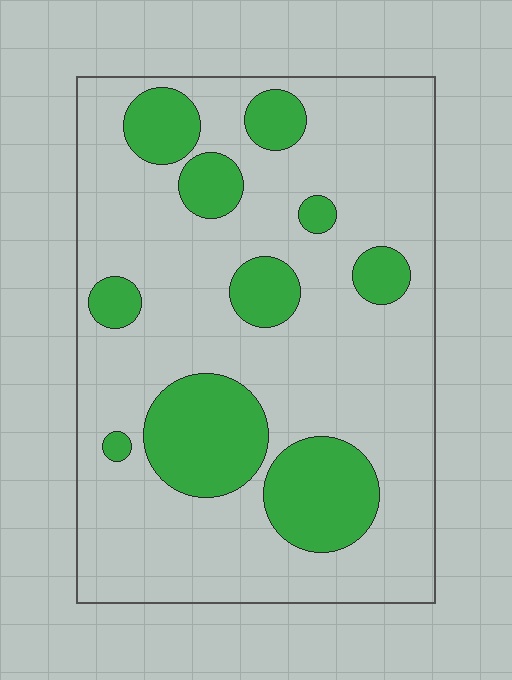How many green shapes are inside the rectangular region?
10.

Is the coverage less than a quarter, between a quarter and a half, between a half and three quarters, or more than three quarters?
Less than a quarter.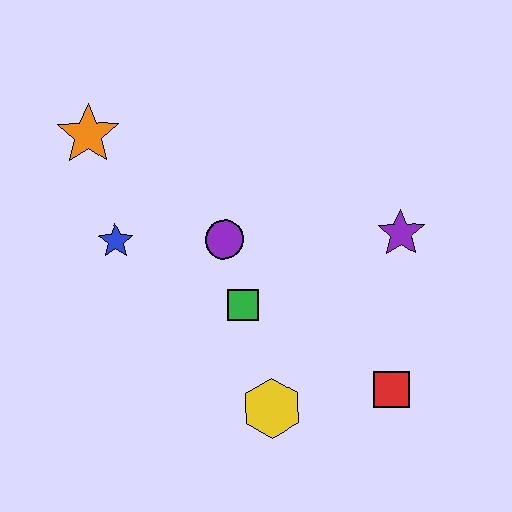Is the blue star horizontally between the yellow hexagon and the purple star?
No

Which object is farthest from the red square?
The orange star is farthest from the red square.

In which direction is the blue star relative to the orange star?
The blue star is below the orange star.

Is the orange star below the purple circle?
No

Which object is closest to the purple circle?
The green square is closest to the purple circle.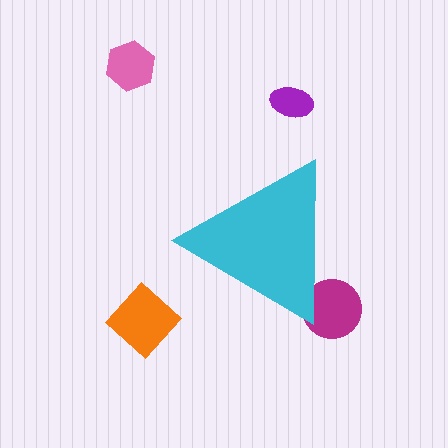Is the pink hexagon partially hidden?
No, the pink hexagon is fully visible.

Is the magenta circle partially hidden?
Yes, the magenta circle is partially hidden behind the cyan triangle.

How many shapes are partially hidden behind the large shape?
1 shape is partially hidden.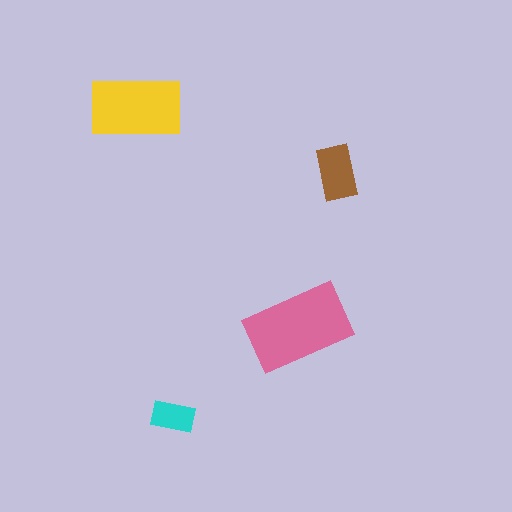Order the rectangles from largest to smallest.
the pink one, the yellow one, the brown one, the cyan one.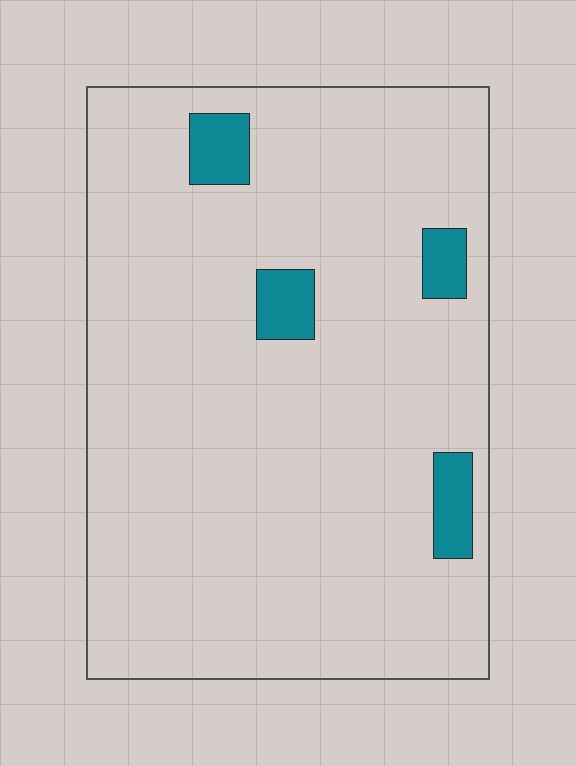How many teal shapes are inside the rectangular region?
4.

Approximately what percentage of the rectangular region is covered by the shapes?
Approximately 5%.